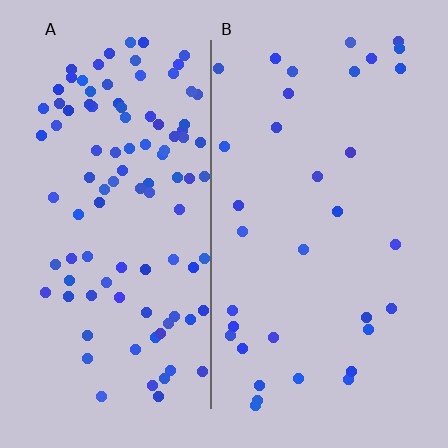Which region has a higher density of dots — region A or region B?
A (the left).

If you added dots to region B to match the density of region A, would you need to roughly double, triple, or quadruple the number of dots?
Approximately triple.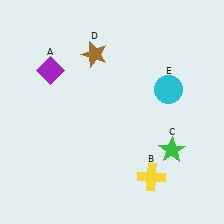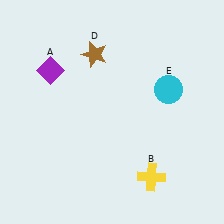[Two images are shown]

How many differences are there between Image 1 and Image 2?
There is 1 difference between the two images.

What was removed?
The green star (C) was removed in Image 2.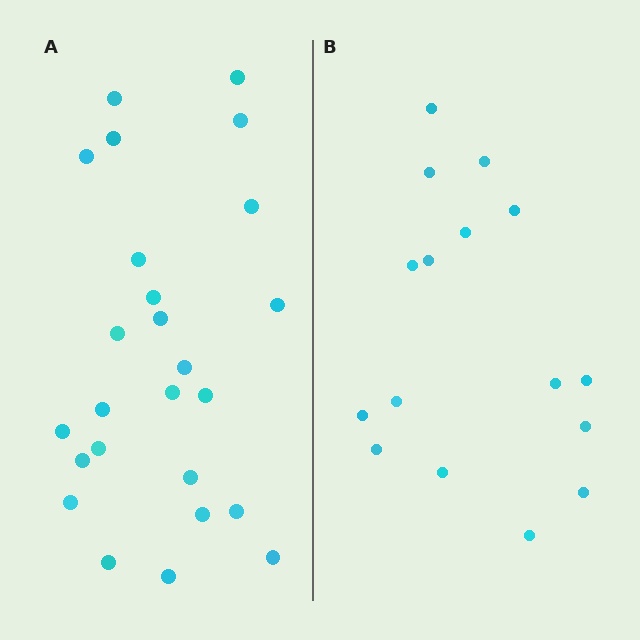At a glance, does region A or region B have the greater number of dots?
Region A (the left region) has more dots.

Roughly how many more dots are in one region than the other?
Region A has roughly 8 or so more dots than region B.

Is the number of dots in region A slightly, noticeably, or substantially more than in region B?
Region A has substantially more. The ratio is roughly 1.6 to 1.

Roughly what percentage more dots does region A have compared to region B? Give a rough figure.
About 55% more.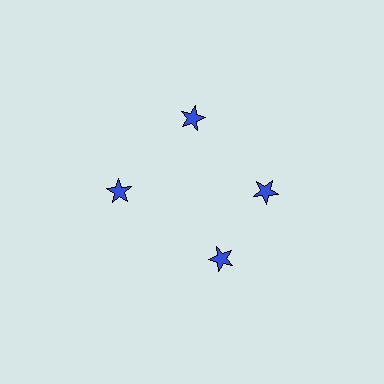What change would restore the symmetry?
The symmetry would be restored by rotating it back into even spacing with its neighbors so that all 4 stars sit at equal angles and equal distance from the center.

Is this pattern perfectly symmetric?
No. The 4 blue stars are arranged in a ring, but one element near the 6 o'clock position is rotated out of alignment along the ring, breaking the 4-fold rotational symmetry.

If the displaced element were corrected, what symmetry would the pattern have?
It would have 4-fold rotational symmetry — the pattern would map onto itself every 90 degrees.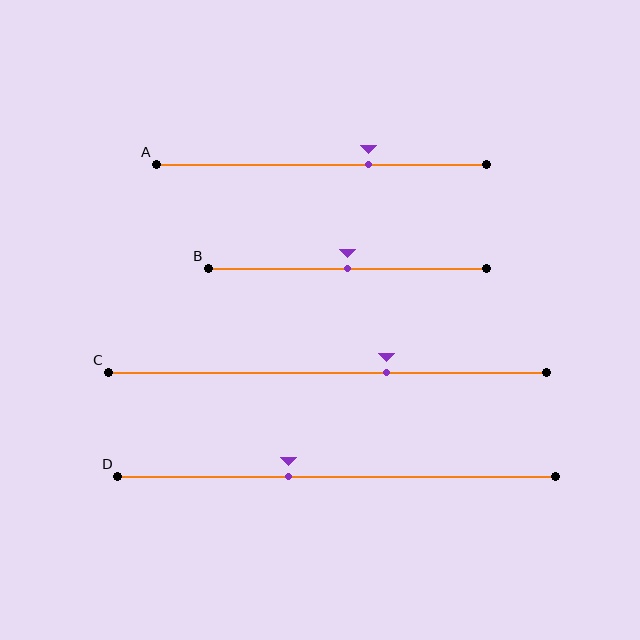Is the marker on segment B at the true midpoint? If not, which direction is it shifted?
Yes, the marker on segment B is at the true midpoint.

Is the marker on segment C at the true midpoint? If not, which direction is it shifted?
No, the marker on segment C is shifted to the right by about 13% of the segment length.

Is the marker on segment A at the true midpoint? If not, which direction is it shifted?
No, the marker on segment A is shifted to the right by about 14% of the segment length.